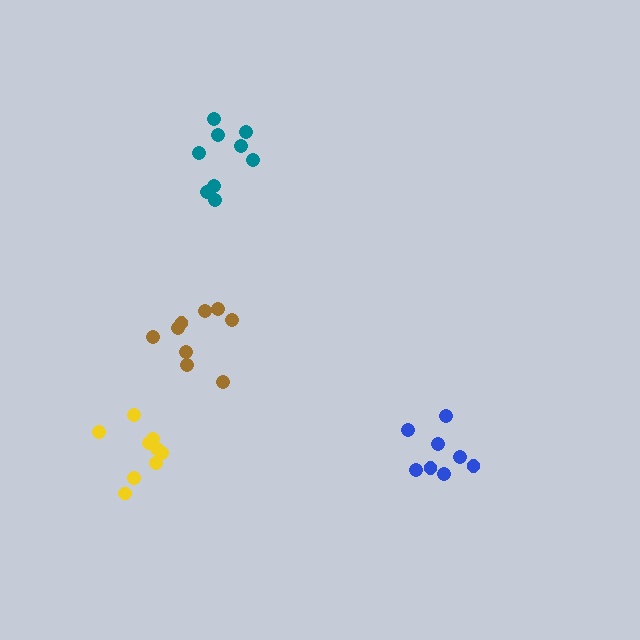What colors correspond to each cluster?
The clusters are colored: yellow, brown, teal, blue.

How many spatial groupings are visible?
There are 4 spatial groupings.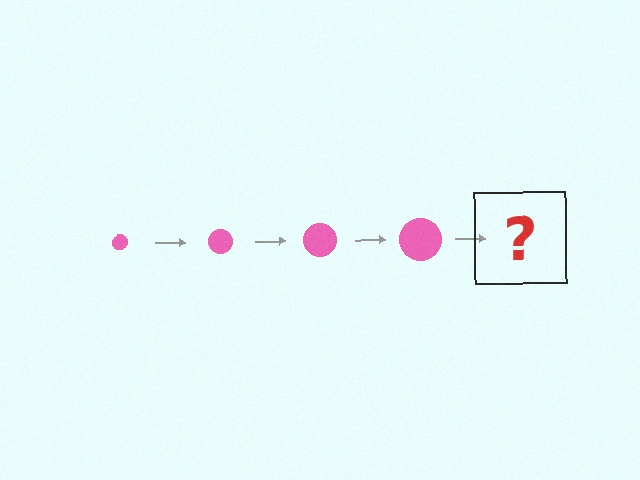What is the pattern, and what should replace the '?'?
The pattern is that the circle gets progressively larger each step. The '?' should be a pink circle, larger than the previous one.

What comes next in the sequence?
The next element should be a pink circle, larger than the previous one.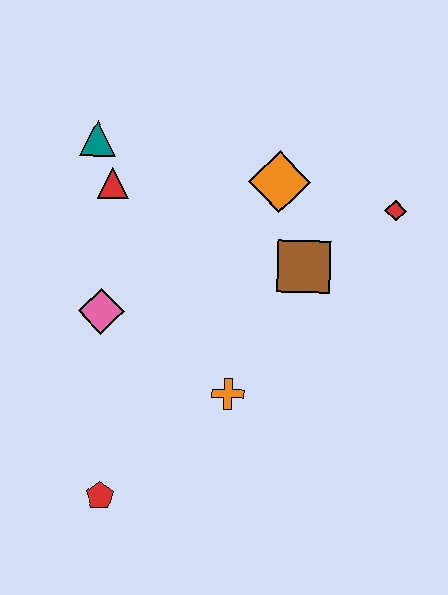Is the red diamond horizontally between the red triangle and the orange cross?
No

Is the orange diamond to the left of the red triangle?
No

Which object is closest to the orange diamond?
The brown square is closest to the orange diamond.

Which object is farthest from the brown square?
The red pentagon is farthest from the brown square.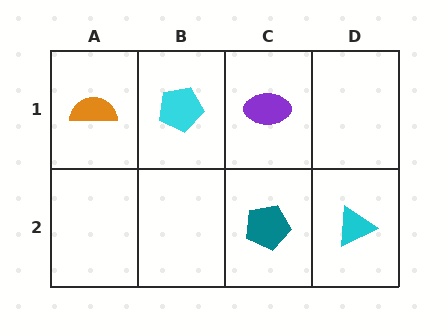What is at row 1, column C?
A purple ellipse.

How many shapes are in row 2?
2 shapes.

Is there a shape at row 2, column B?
No, that cell is empty.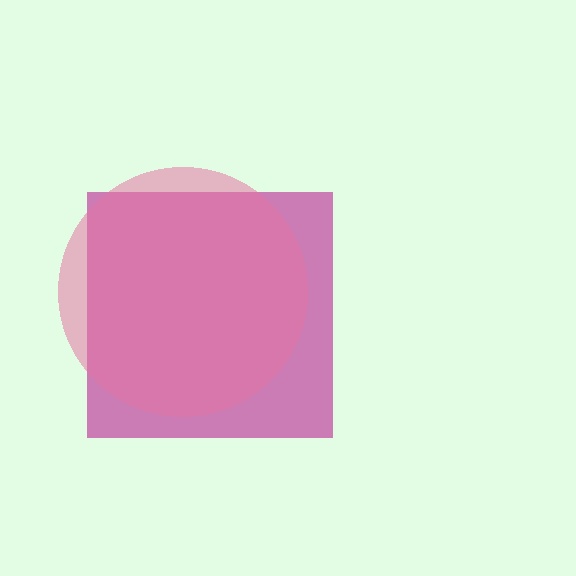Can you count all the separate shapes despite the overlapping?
Yes, there are 2 separate shapes.